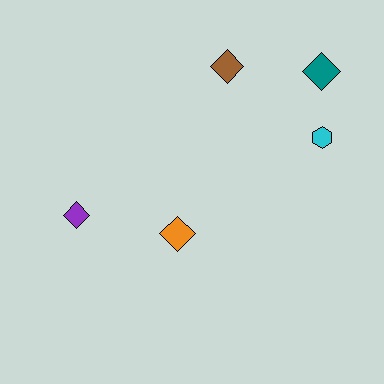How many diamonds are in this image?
There are 4 diamonds.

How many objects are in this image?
There are 5 objects.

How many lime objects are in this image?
There are no lime objects.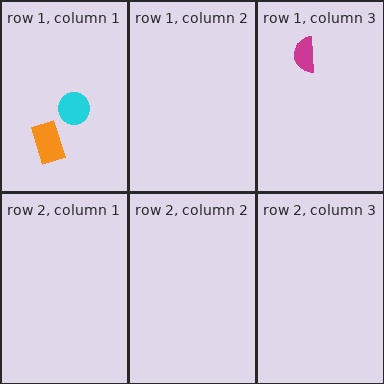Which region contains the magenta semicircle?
The row 1, column 3 region.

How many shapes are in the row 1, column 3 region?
1.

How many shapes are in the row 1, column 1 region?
2.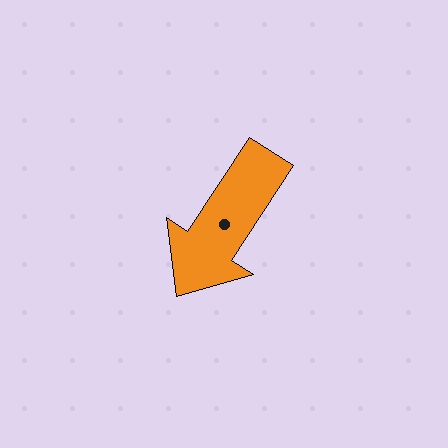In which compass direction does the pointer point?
Southwest.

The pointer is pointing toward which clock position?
Roughly 7 o'clock.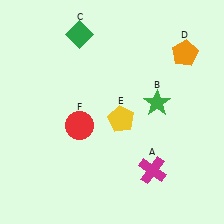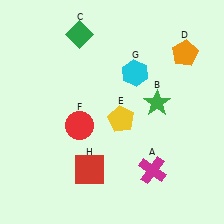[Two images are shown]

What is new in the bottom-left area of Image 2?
A red square (H) was added in the bottom-left area of Image 2.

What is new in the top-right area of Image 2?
A cyan hexagon (G) was added in the top-right area of Image 2.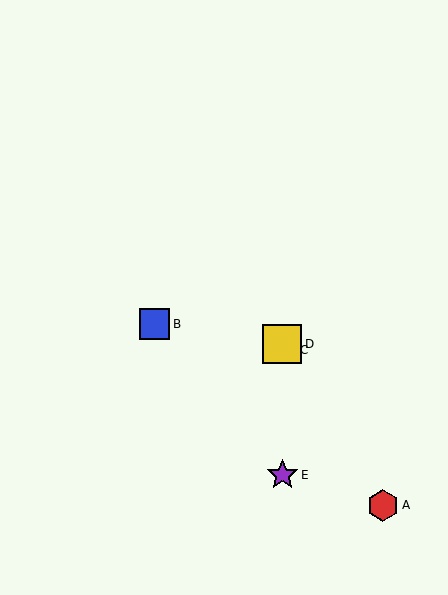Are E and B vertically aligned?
No, E is at x≈282 and B is at x≈154.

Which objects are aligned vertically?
Objects C, D, E are aligned vertically.